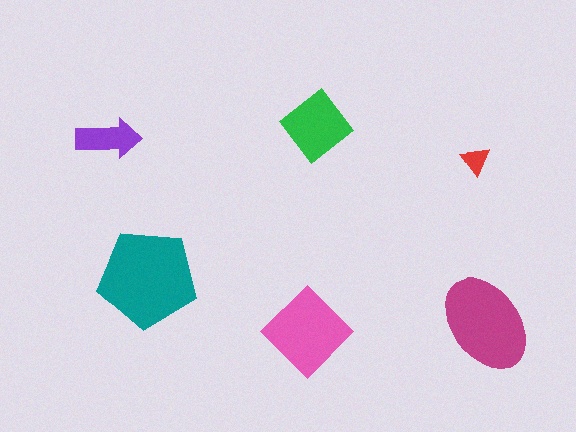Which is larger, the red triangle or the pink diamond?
The pink diamond.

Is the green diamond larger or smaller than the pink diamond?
Smaller.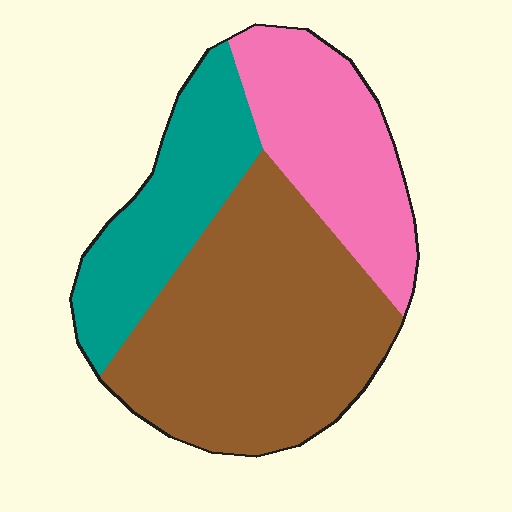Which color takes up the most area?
Brown, at roughly 50%.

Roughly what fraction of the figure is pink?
Pink covers about 25% of the figure.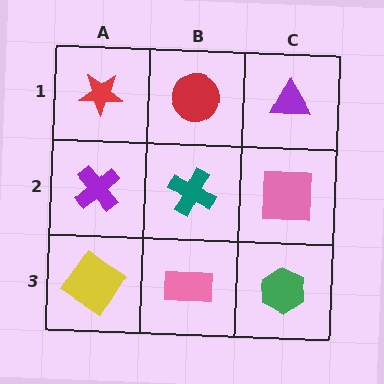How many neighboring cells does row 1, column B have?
3.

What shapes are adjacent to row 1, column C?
A pink square (row 2, column C), a red circle (row 1, column B).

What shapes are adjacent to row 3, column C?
A pink square (row 2, column C), a pink rectangle (row 3, column B).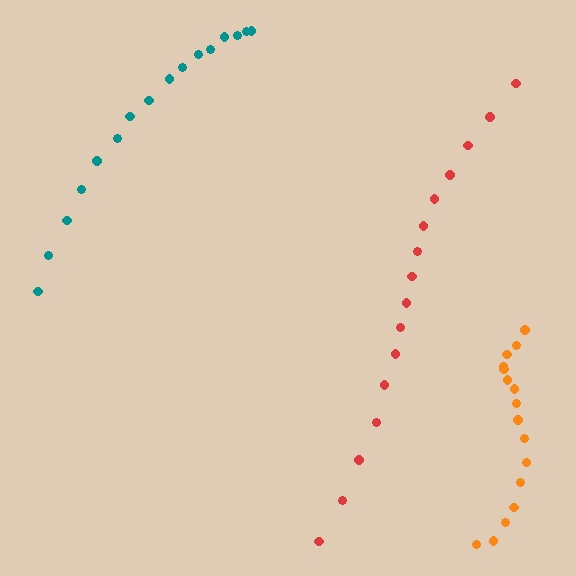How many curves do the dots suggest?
There are 3 distinct paths.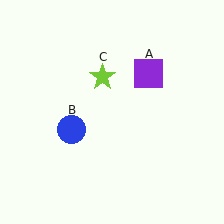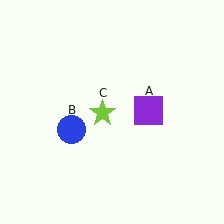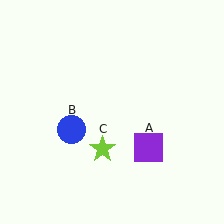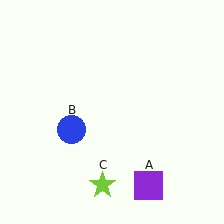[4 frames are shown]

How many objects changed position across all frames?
2 objects changed position: purple square (object A), lime star (object C).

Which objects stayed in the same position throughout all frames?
Blue circle (object B) remained stationary.